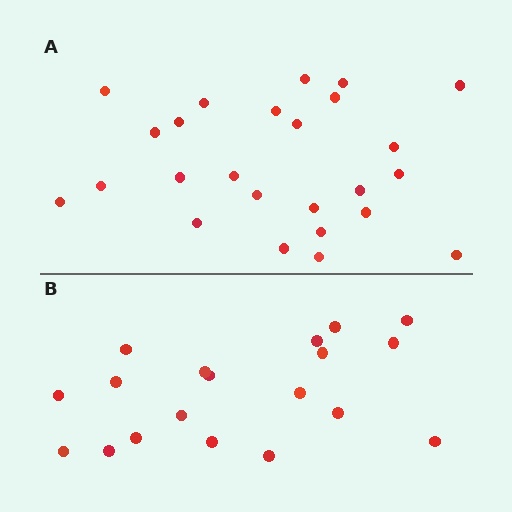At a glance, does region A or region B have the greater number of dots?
Region A (the top region) has more dots.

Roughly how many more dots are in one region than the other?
Region A has about 6 more dots than region B.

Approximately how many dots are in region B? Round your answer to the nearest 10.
About 20 dots. (The exact count is 19, which rounds to 20.)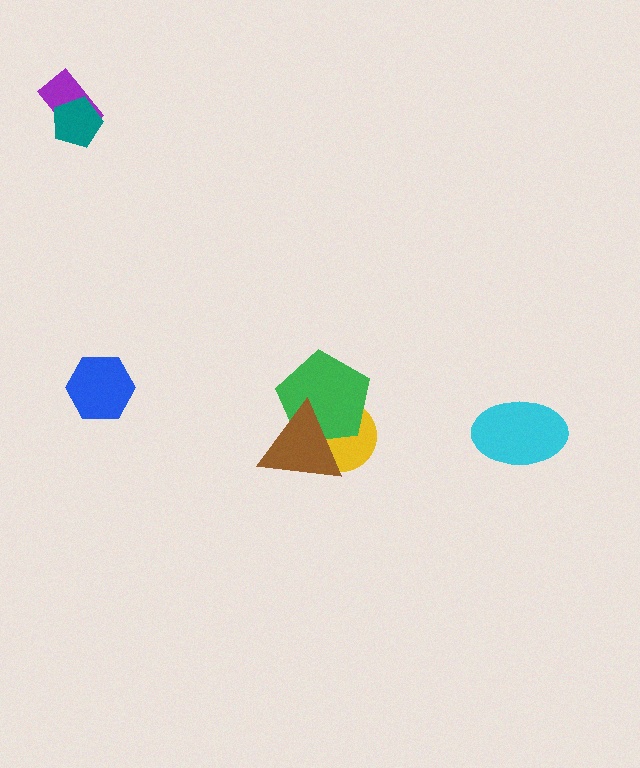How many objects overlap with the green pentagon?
2 objects overlap with the green pentagon.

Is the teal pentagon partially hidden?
No, no other shape covers it.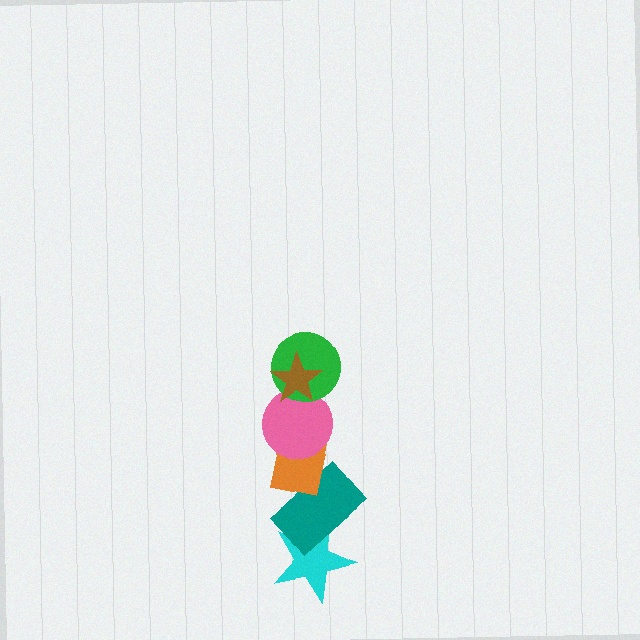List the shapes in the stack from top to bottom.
From top to bottom: the brown star, the green circle, the pink circle, the orange rectangle, the teal rectangle, the cyan star.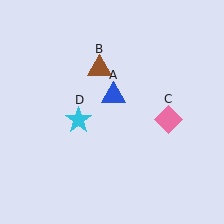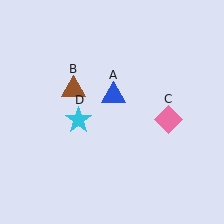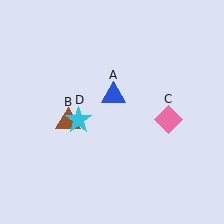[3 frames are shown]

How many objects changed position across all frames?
1 object changed position: brown triangle (object B).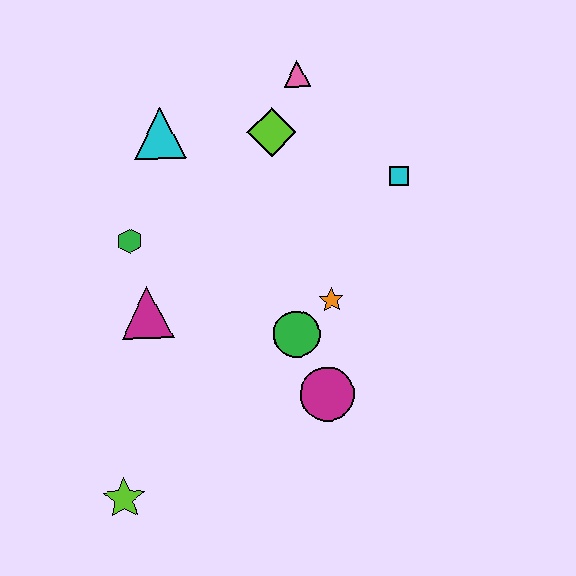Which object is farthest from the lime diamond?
The lime star is farthest from the lime diamond.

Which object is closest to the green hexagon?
The magenta triangle is closest to the green hexagon.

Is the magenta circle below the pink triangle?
Yes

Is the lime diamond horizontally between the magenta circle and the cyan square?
No